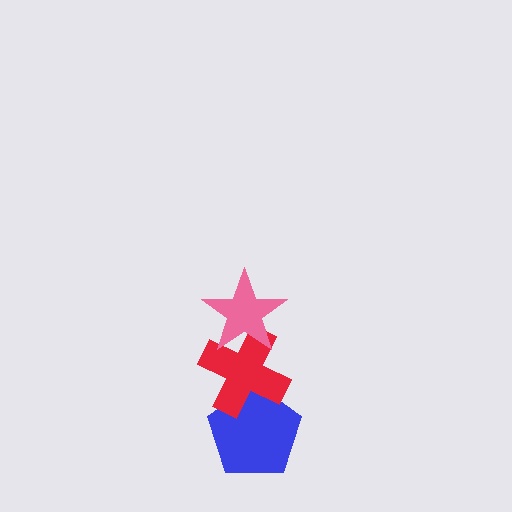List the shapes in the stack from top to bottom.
From top to bottom: the pink star, the red cross, the blue pentagon.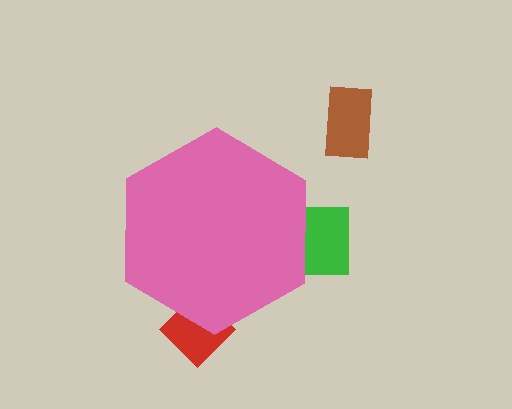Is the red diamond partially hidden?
Yes, the red diamond is partially hidden behind the pink hexagon.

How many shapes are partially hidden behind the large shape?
2 shapes are partially hidden.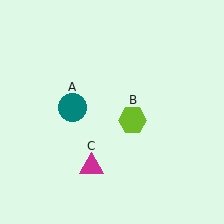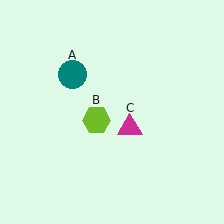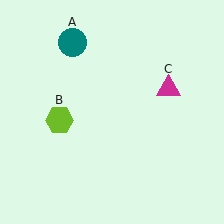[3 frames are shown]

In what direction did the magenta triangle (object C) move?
The magenta triangle (object C) moved up and to the right.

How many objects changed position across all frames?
3 objects changed position: teal circle (object A), lime hexagon (object B), magenta triangle (object C).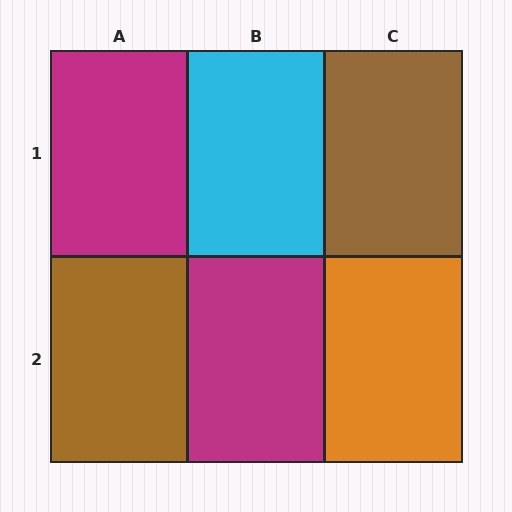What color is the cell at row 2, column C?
Orange.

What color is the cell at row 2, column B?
Magenta.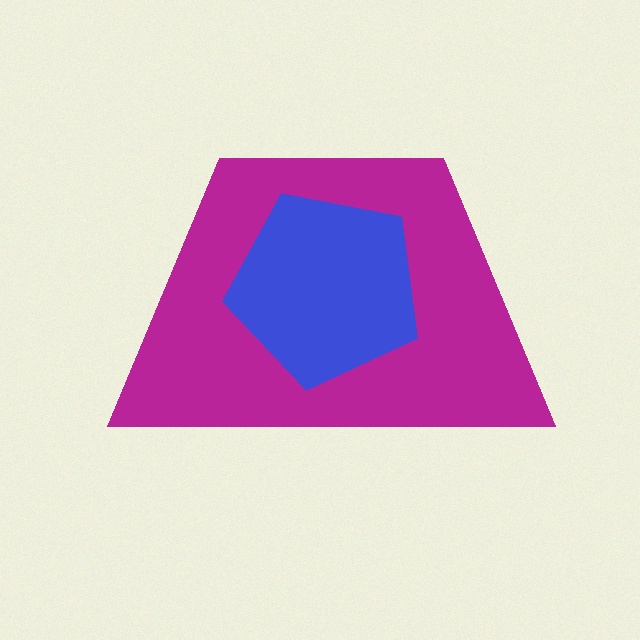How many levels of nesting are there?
2.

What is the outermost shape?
The magenta trapezoid.